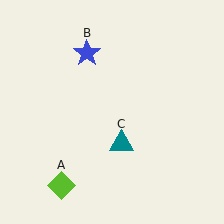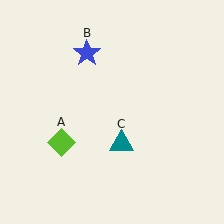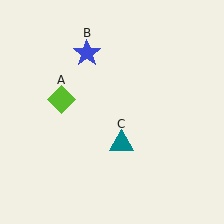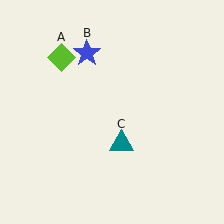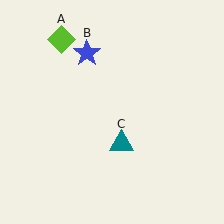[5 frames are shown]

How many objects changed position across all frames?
1 object changed position: lime diamond (object A).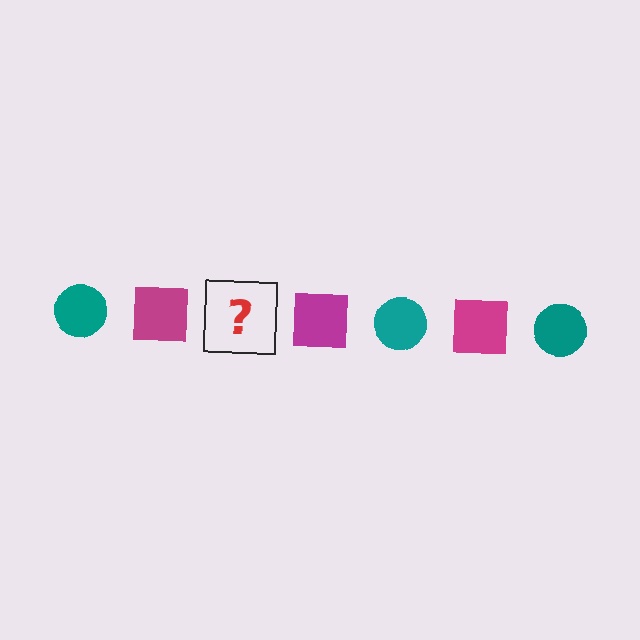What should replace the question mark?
The question mark should be replaced with a teal circle.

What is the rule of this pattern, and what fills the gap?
The rule is that the pattern alternates between teal circle and magenta square. The gap should be filled with a teal circle.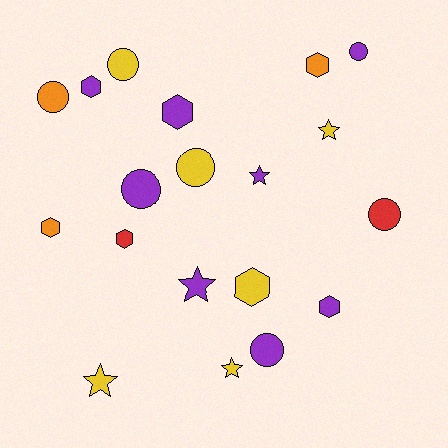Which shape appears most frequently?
Circle, with 7 objects.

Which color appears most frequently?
Purple, with 8 objects.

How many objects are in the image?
There are 19 objects.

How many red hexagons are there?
There is 1 red hexagon.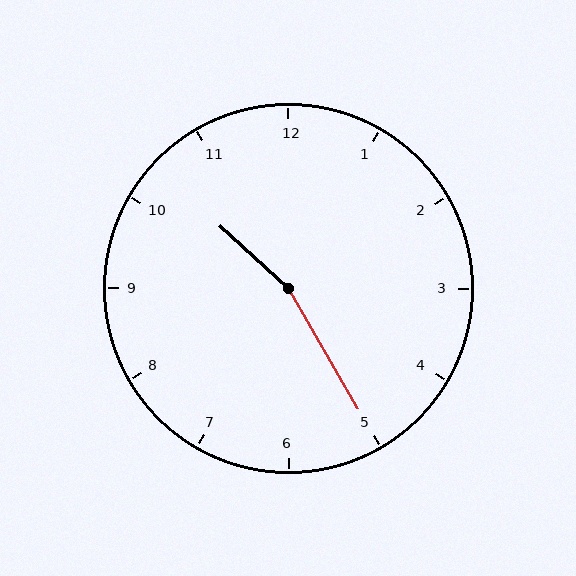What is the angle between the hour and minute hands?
Approximately 162 degrees.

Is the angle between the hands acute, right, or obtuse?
It is obtuse.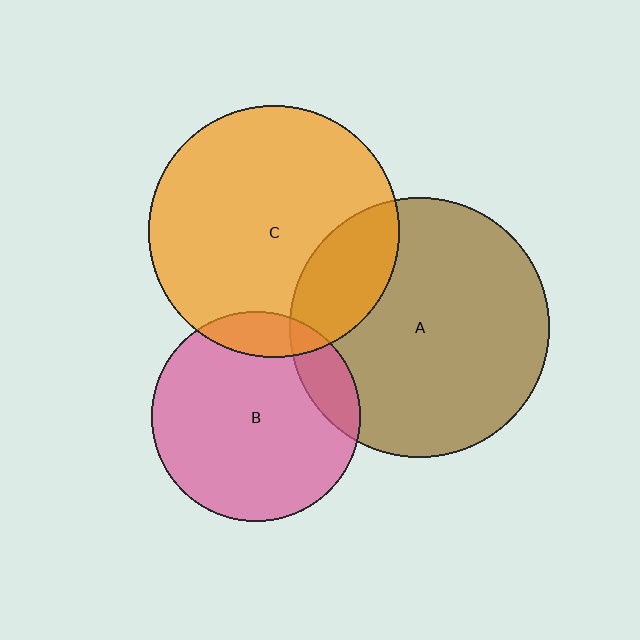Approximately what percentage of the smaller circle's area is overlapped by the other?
Approximately 10%.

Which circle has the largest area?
Circle A (brown).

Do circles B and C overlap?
Yes.